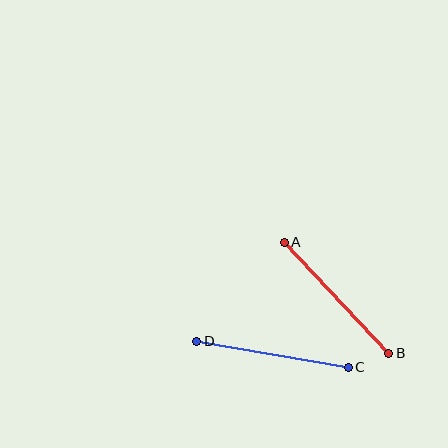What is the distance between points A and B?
The distance is approximately 153 pixels.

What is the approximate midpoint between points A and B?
The midpoint is at approximately (336, 298) pixels.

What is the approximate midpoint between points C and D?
The midpoint is at approximately (273, 354) pixels.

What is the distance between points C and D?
The distance is approximately 154 pixels.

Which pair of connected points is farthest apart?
Points C and D are farthest apart.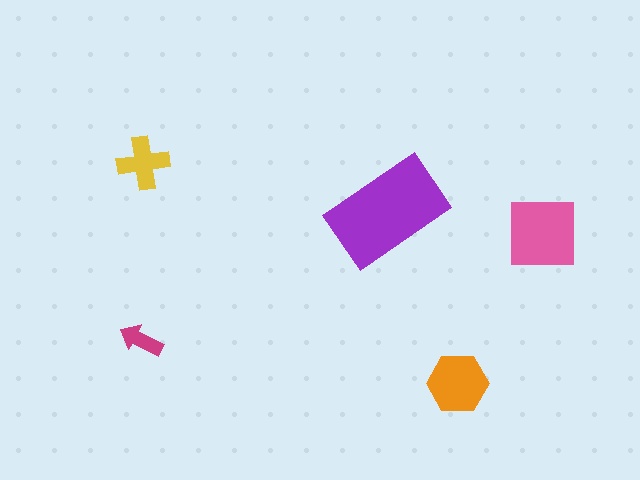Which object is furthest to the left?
The magenta arrow is leftmost.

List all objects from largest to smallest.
The purple rectangle, the pink square, the orange hexagon, the yellow cross, the magenta arrow.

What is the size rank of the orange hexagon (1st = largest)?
3rd.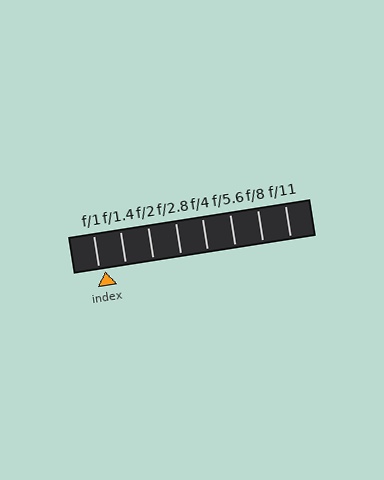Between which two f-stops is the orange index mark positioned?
The index mark is between f/1 and f/1.4.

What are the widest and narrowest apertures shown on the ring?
The widest aperture shown is f/1 and the narrowest is f/11.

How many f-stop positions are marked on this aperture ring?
There are 8 f-stop positions marked.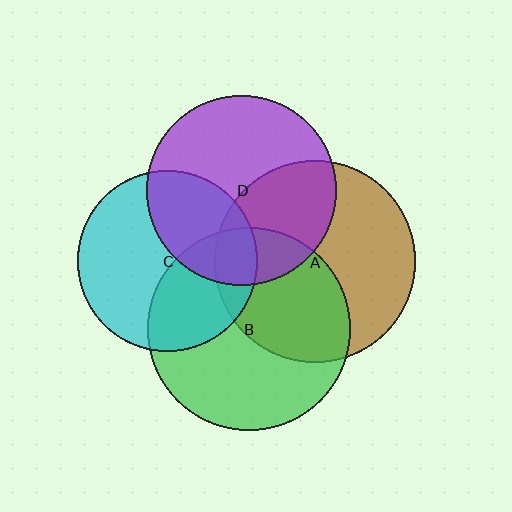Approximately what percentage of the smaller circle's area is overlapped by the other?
Approximately 40%.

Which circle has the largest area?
Circle B (green).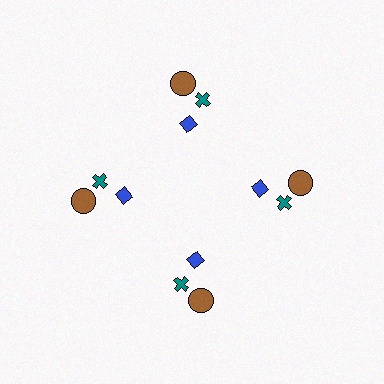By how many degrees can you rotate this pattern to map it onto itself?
The pattern maps onto itself every 90 degrees of rotation.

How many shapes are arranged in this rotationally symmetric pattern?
There are 12 shapes, arranged in 4 groups of 3.